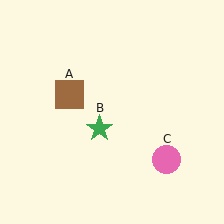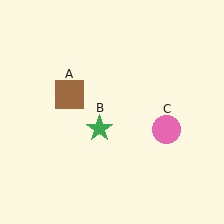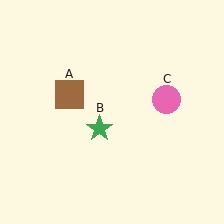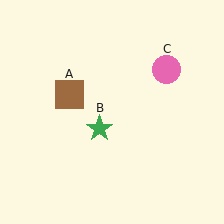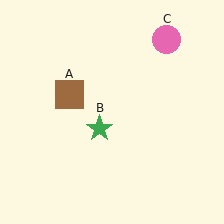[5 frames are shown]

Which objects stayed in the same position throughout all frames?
Brown square (object A) and green star (object B) remained stationary.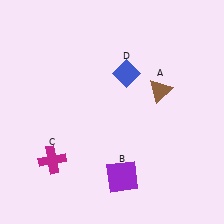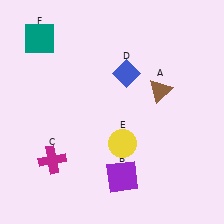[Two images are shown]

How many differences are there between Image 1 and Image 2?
There are 2 differences between the two images.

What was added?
A yellow circle (E), a teal square (F) were added in Image 2.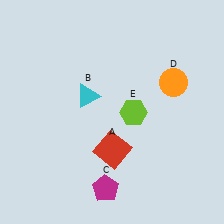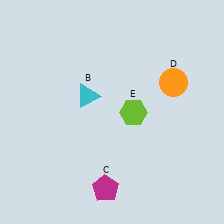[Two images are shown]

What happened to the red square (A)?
The red square (A) was removed in Image 2. It was in the bottom-right area of Image 1.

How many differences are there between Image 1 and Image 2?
There is 1 difference between the two images.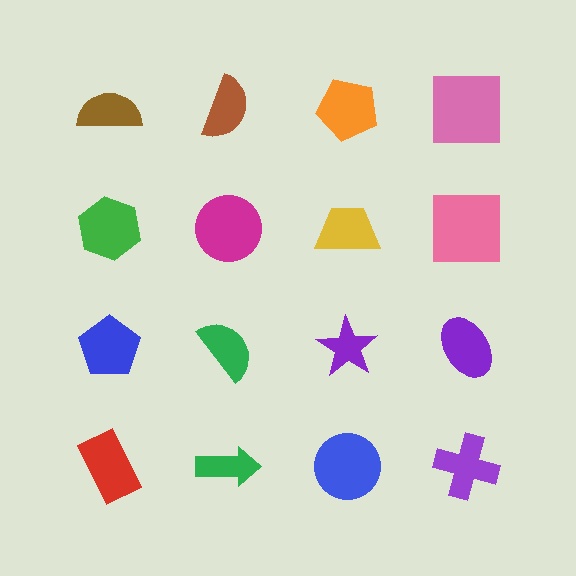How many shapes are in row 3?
4 shapes.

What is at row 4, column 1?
A red rectangle.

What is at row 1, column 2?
A brown semicircle.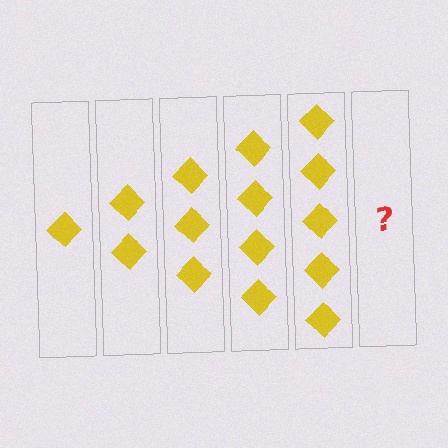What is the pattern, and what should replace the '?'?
The pattern is that each step adds one more diamond. The '?' should be 6 diamonds.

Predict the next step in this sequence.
The next step is 6 diamonds.